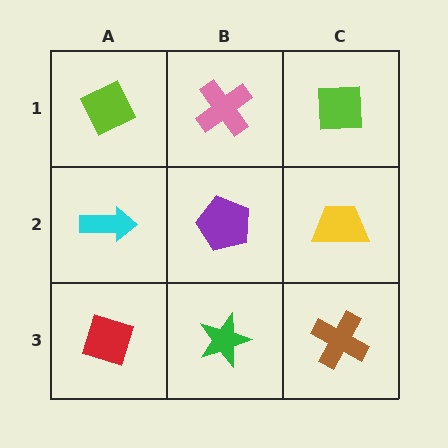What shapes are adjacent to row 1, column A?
A cyan arrow (row 2, column A), a pink cross (row 1, column B).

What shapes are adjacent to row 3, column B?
A purple pentagon (row 2, column B), a red diamond (row 3, column A), a brown cross (row 3, column C).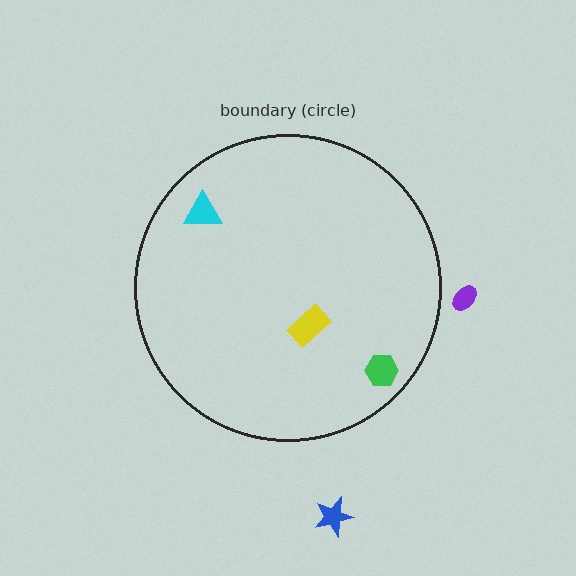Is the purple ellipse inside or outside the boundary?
Outside.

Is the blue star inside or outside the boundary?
Outside.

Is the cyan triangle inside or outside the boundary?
Inside.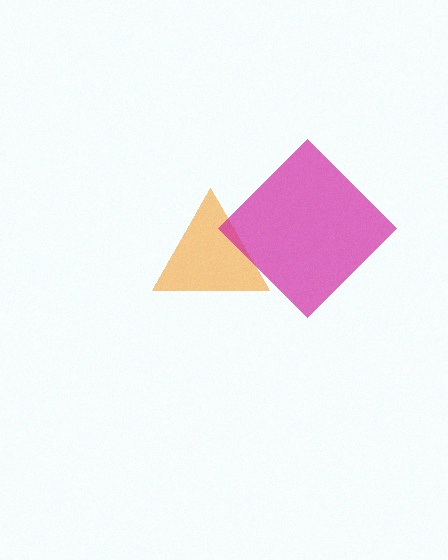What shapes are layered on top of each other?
The layered shapes are: an orange triangle, a magenta diamond.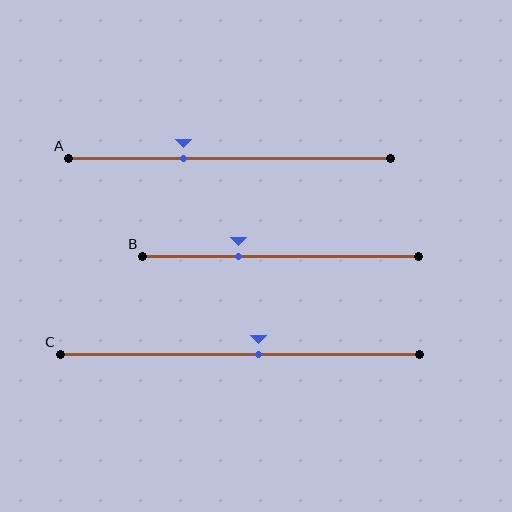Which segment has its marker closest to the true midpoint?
Segment C has its marker closest to the true midpoint.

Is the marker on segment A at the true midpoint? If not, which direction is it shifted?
No, the marker on segment A is shifted to the left by about 14% of the segment length.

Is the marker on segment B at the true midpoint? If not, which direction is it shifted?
No, the marker on segment B is shifted to the left by about 15% of the segment length.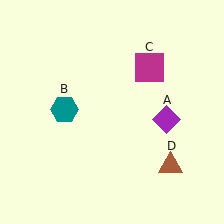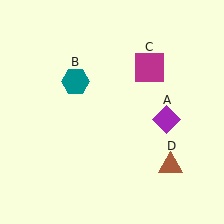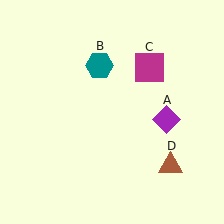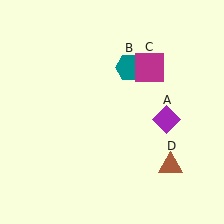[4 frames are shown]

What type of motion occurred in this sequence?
The teal hexagon (object B) rotated clockwise around the center of the scene.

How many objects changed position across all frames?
1 object changed position: teal hexagon (object B).